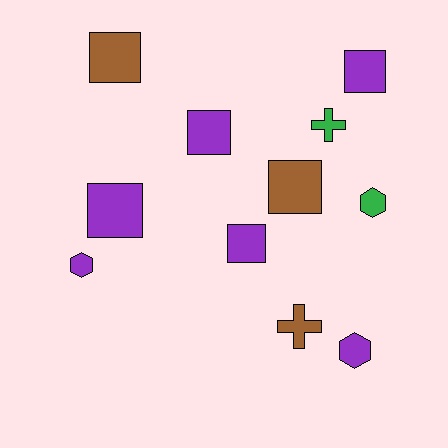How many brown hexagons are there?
There are no brown hexagons.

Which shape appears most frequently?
Square, with 6 objects.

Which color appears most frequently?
Purple, with 6 objects.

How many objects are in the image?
There are 11 objects.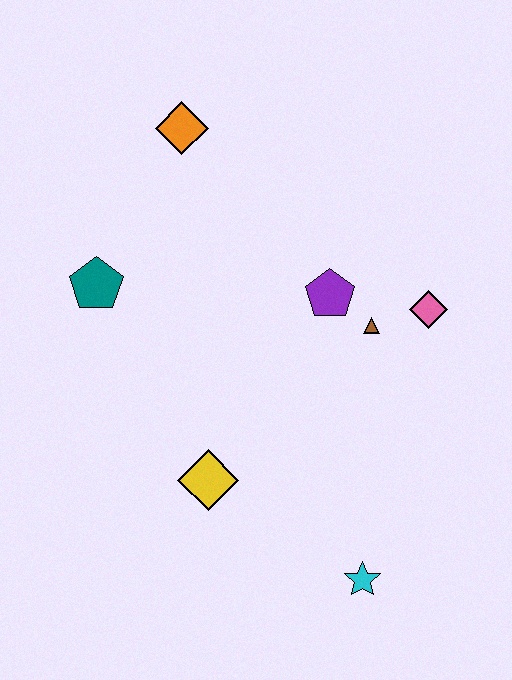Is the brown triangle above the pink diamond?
No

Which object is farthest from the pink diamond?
The teal pentagon is farthest from the pink diamond.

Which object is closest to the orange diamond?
The teal pentagon is closest to the orange diamond.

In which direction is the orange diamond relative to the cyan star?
The orange diamond is above the cyan star.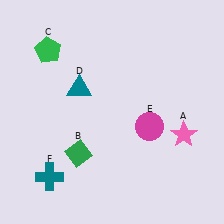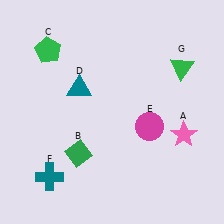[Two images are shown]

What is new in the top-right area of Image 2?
A green triangle (G) was added in the top-right area of Image 2.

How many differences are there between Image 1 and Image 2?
There is 1 difference between the two images.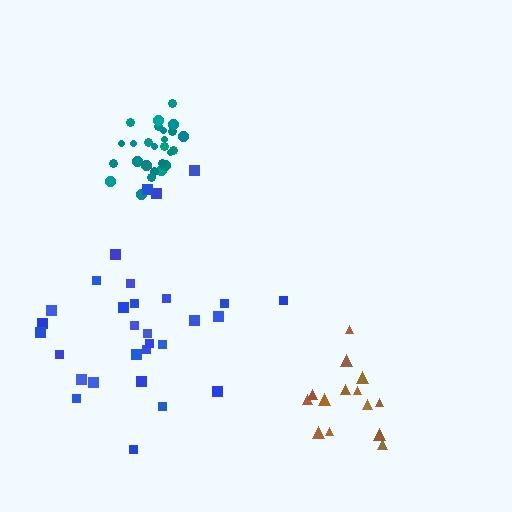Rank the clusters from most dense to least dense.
teal, brown, blue.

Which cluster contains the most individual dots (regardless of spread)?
Blue (30).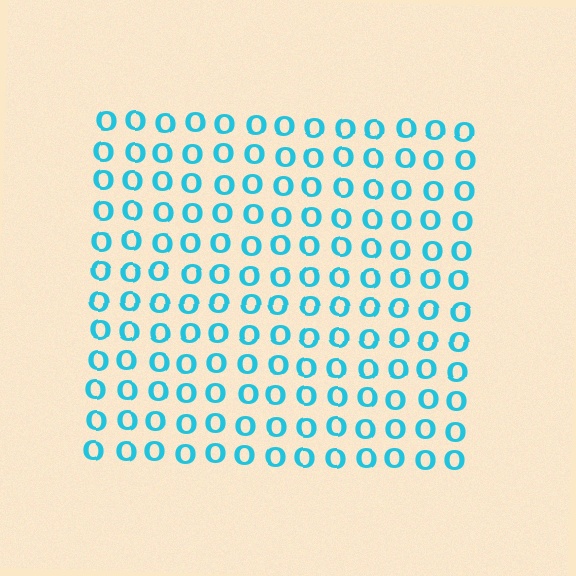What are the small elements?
The small elements are letter O's.